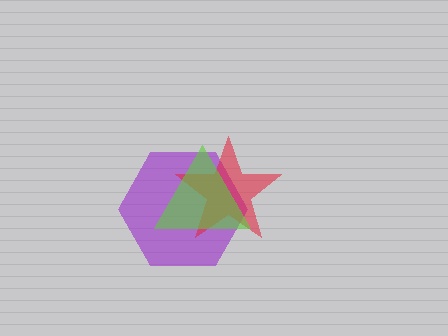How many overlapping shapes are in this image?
There are 3 overlapping shapes in the image.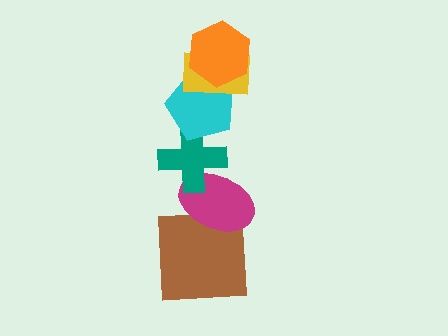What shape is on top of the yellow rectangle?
The orange hexagon is on top of the yellow rectangle.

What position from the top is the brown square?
The brown square is 6th from the top.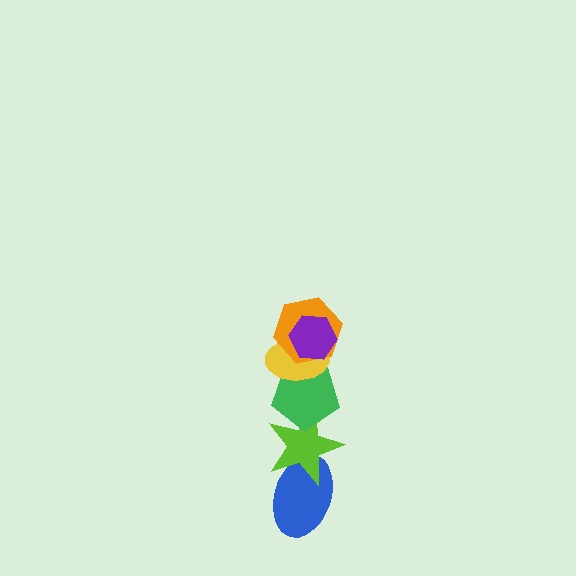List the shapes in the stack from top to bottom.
From top to bottom: the purple hexagon, the orange hexagon, the yellow ellipse, the green pentagon, the lime star, the blue ellipse.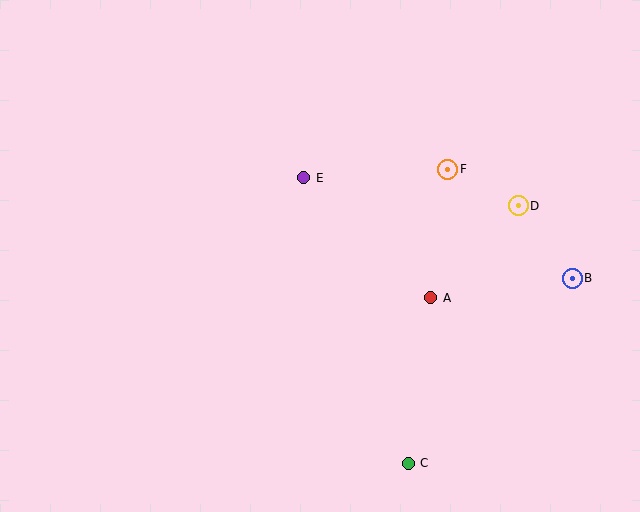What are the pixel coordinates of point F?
Point F is at (448, 169).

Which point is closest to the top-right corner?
Point D is closest to the top-right corner.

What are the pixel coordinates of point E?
Point E is at (304, 178).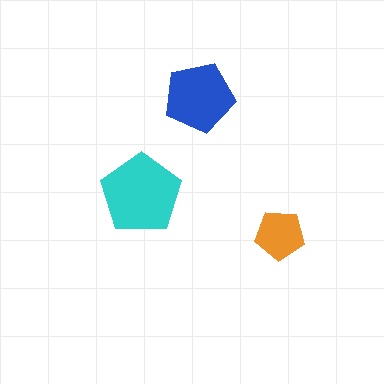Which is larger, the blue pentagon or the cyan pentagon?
The cyan one.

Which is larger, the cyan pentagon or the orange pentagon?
The cyan one.